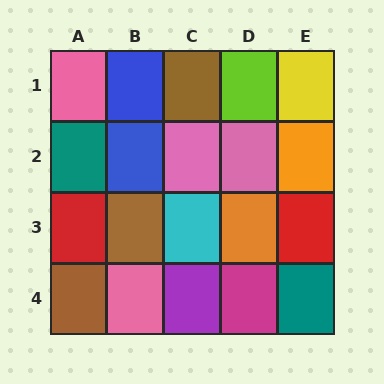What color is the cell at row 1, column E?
Yellow.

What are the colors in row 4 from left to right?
Brown, pink, purple, magenta, teal.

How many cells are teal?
2 cells are teal.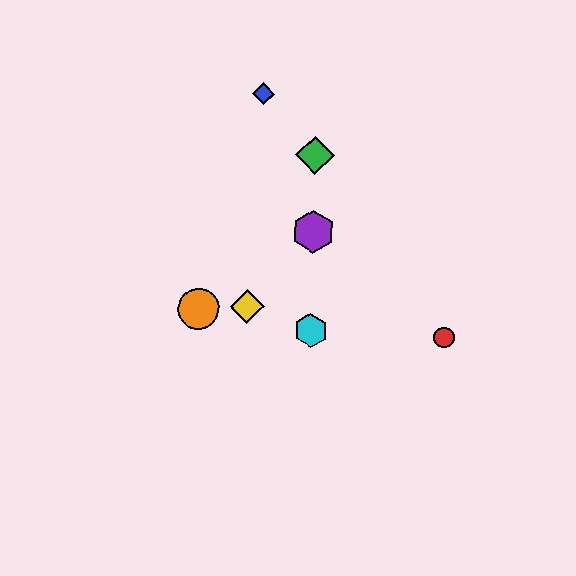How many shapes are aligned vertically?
3 shapes (the green diamond, the purple hexagon, the cyan hexagon) are aligned vertically.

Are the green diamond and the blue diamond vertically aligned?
No, the green diamond is at x≈315 and the blue diamond is at x≈263.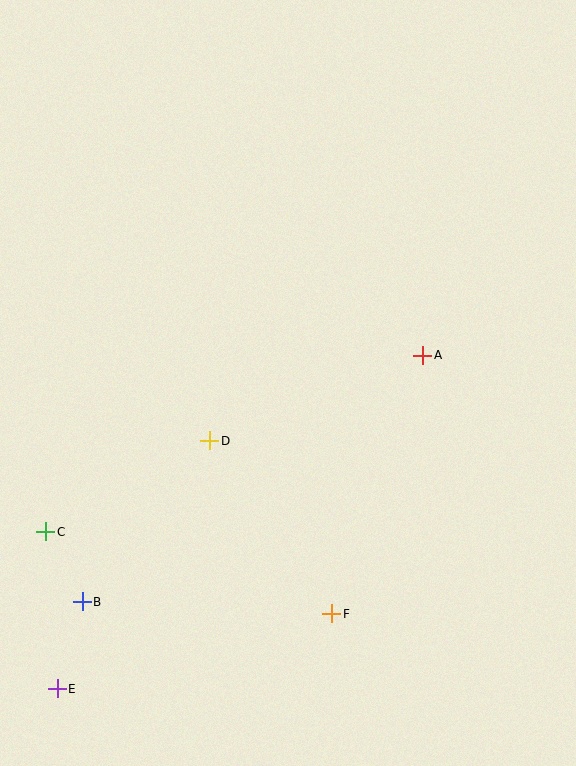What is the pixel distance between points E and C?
The distance between E and C is 158 pixels.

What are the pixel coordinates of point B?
Point B is at (82, 602).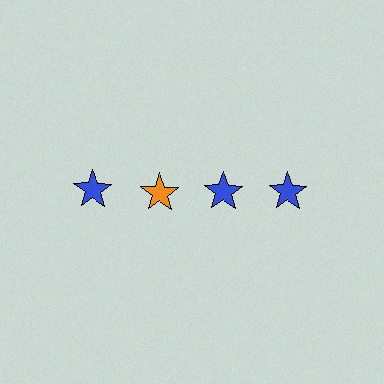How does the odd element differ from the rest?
It has a different color: orange instead of blue.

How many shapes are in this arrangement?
There are 4 shapes arranged in a grid pattern.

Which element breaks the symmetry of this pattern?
The orange star in the top row, second from left column breaks the symmetry. All other shapes are blue stars.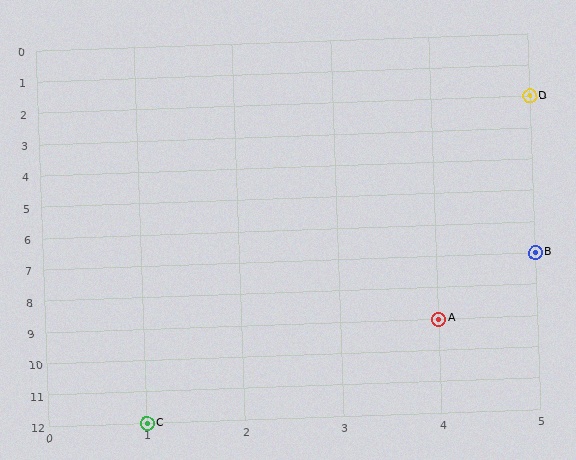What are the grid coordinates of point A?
Point A is at grid coordinates (4, 9).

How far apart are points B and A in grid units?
Points B and A are 1 column and 2 rows apart (about 2.2 grid units diagonally).